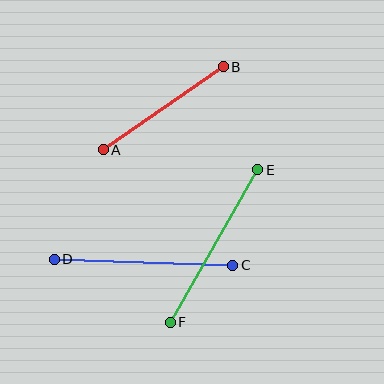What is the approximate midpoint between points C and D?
The midpoint is at approximately (144, 262) pixels.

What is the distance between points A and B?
The distance is approximately 146 pixels.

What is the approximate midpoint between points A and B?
The midpoint is at approximately (163, 108) pixels.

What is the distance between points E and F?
The distance is approximately 176 pixels.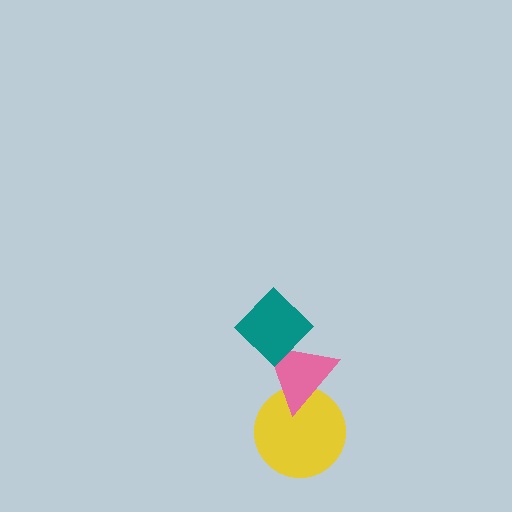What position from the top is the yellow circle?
The yellow circle is 3rd from the top.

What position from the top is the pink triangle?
The pink triangle is 2nd from the top.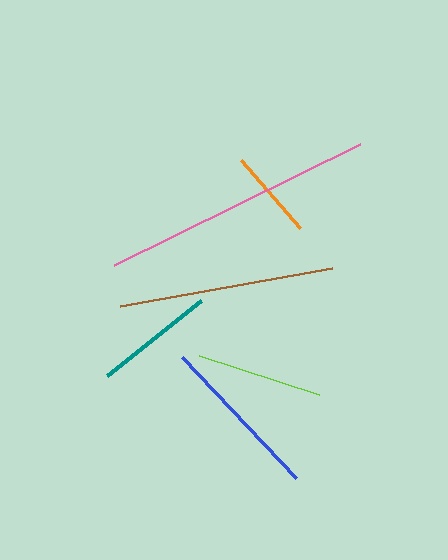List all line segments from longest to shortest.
From longest to shortest: pink, brown, blue, lime, teal, orange.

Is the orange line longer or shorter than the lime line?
The lime line is longer than the orange line.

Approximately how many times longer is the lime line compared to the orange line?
The lime line is approximately 1.4 times the length of the orange line.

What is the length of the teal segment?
The teal segment is approximately 121 pixels long.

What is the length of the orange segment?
The orange segment is approximately 89 pixels long.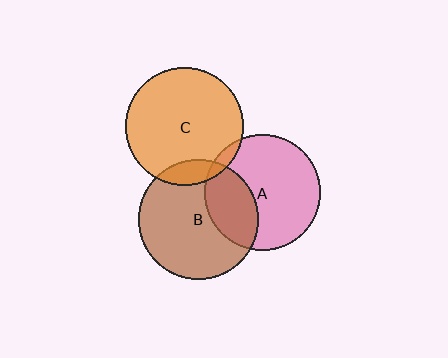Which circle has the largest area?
Circle B (brown).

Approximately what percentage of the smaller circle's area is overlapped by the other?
Approximately 30%.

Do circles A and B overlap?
Yes.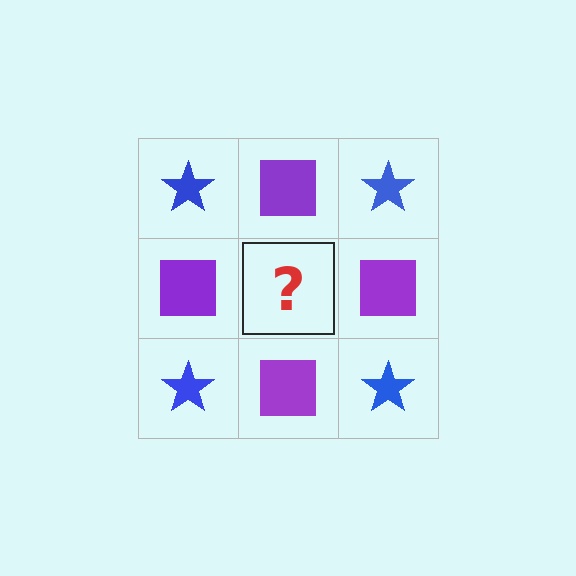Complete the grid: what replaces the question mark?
The question mark should be replaced with a blue star.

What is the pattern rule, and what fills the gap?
The rule is that it alternates blue star and purple square in a checkerboard pattern. The gap should be filled with a blue star.